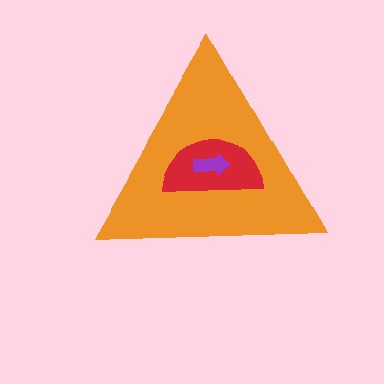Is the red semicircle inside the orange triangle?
Yes.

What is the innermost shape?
The purple arrow.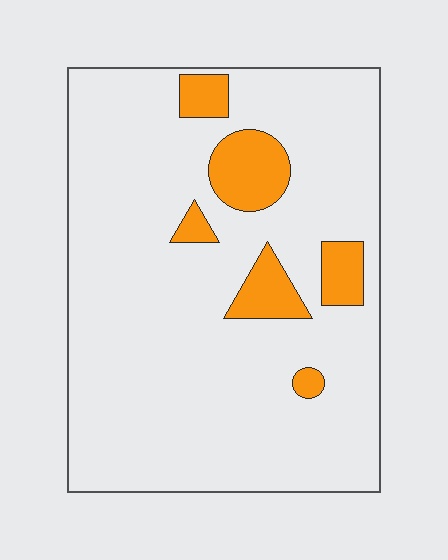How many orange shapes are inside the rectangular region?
6.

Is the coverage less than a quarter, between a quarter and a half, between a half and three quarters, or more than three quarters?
Less than a quarter.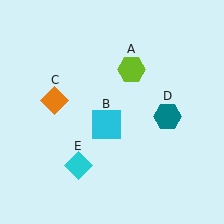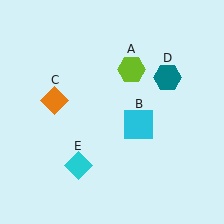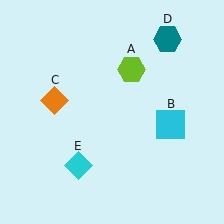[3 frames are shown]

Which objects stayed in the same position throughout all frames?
Lime hexagon (object A) and orange diamond (object C) and cyan diamond (object E) remained stationary.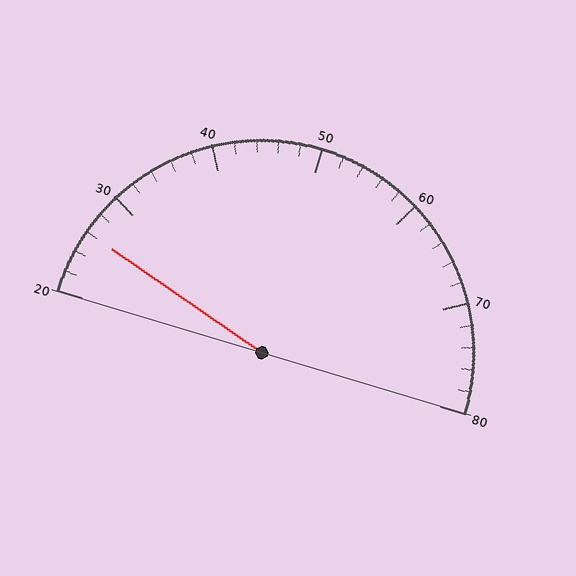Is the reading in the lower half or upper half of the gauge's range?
The reading is in the lower half of the range (20 to 80).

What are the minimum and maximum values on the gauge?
The gauge ranges from 20 to 80.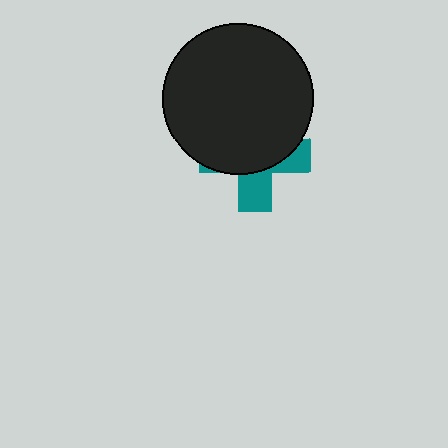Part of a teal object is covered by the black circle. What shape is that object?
It is a cross.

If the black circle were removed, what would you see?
You would see the complete teal cross.